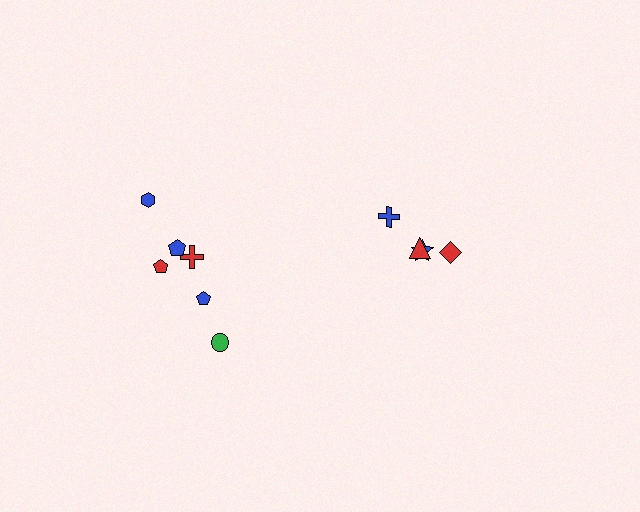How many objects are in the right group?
There are 4 objects.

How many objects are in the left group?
There are 6 objects.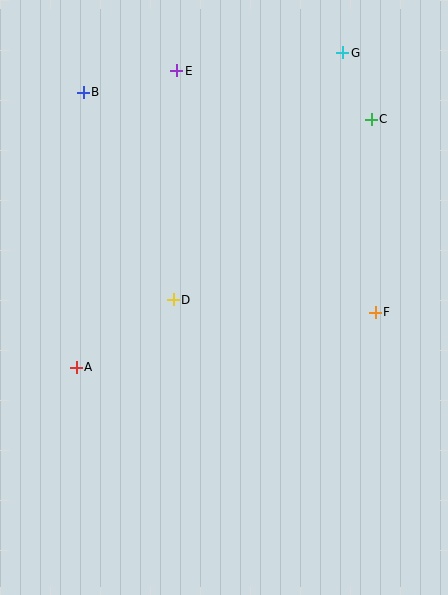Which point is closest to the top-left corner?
Point B is closest to the top-left corner.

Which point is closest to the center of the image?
Point D at (173, 300) is closest to the center.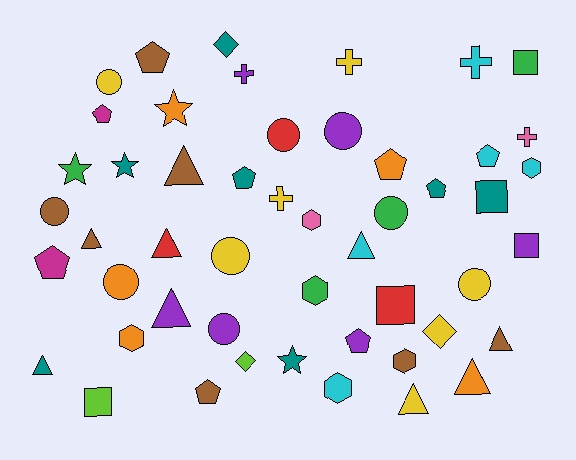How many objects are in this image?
There are 50 objects.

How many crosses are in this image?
There are 5 crosses.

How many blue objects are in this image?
There are no blue objects.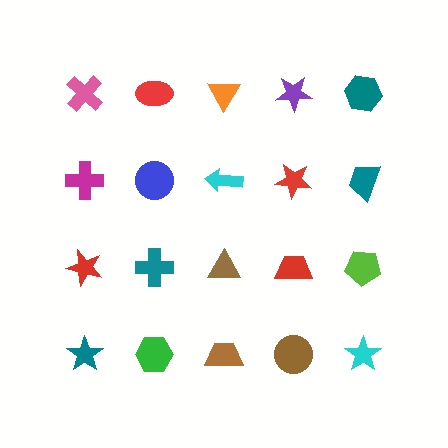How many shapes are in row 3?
5 shapes.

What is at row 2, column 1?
A magenta cross.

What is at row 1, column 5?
A teal hexagon.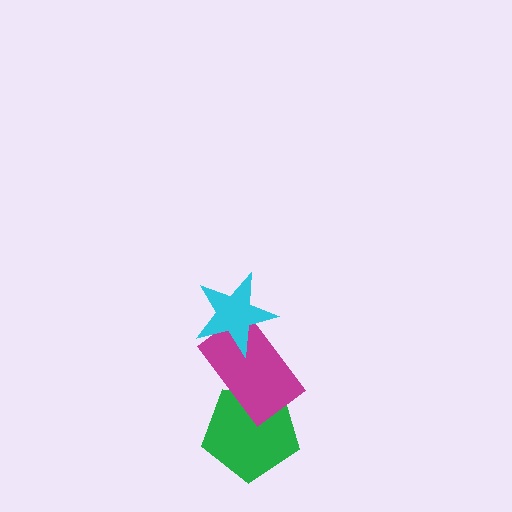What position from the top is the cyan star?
The cyan star is 1st from the top.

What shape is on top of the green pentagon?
The magenta rectangle is on top of the green pentagon.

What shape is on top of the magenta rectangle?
The cyan star is on top of the magenta rectangle.